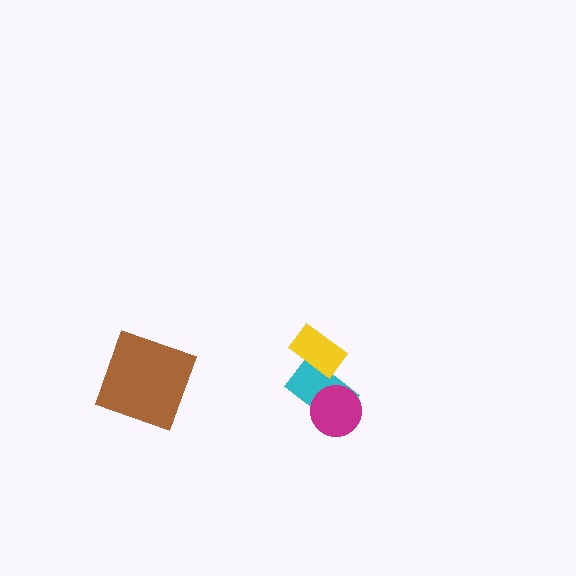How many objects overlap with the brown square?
0 objects overlap with the brown square.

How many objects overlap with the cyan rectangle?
2 objects overlap with the cyan rectangle.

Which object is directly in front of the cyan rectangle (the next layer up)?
The yellow rectangle is directly in front of the cyan rectangle.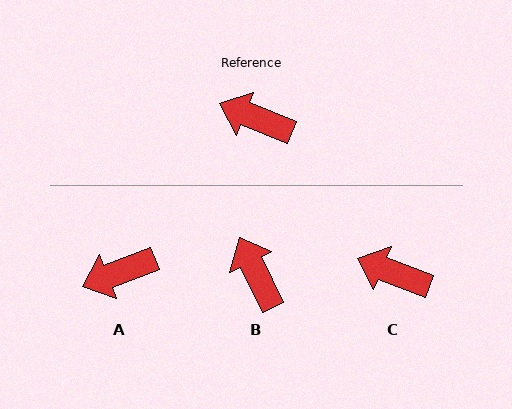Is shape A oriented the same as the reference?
No, it is off by about 43 degrees.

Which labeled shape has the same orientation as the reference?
C.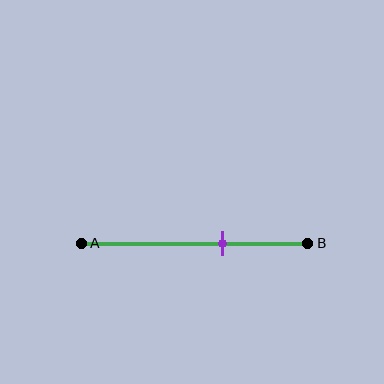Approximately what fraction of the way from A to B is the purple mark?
The purple mark is approximately 60% of the way from A to B.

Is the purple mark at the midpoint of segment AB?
No, the mark is at about 60% from A, not at the 50% midpoint.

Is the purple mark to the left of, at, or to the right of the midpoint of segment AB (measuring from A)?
The purple mark is to the right of the midpoint of segment AB.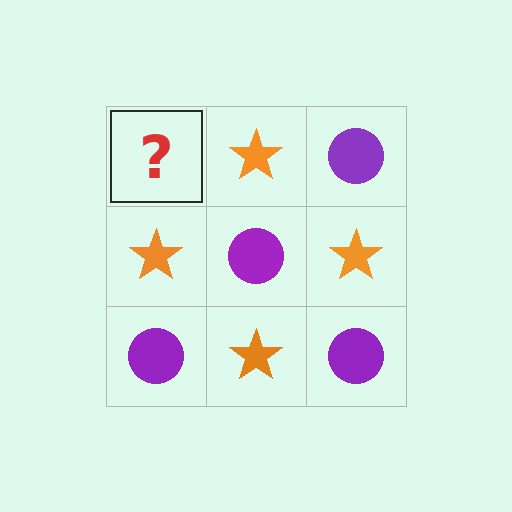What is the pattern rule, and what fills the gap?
The rule is that it alternates purple circle and orange star in a checkerboard pattern. The gap should be filled with a purple circle.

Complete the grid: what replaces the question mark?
The question mark should be replaced with a purple circle.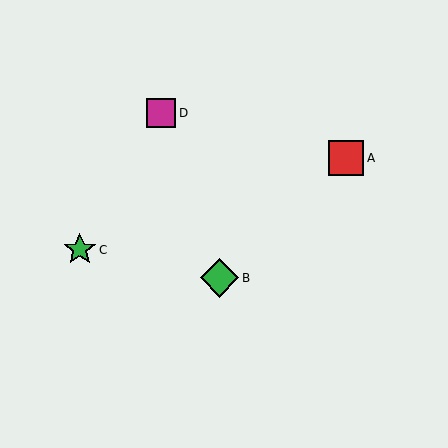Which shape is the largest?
The green diamond (labeled B) is the largest.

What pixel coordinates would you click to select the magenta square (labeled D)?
Click at (161, 113) to select the magenta square D.